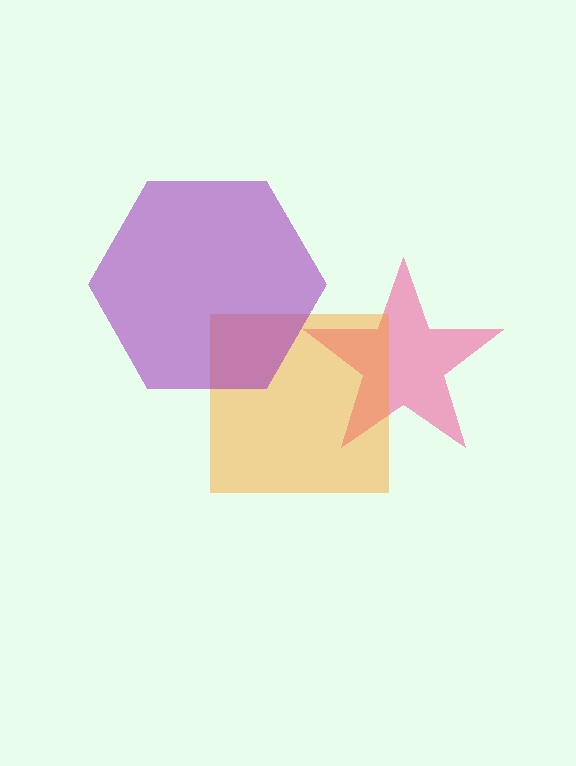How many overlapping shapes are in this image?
There are 3 overlapping shapes in the image.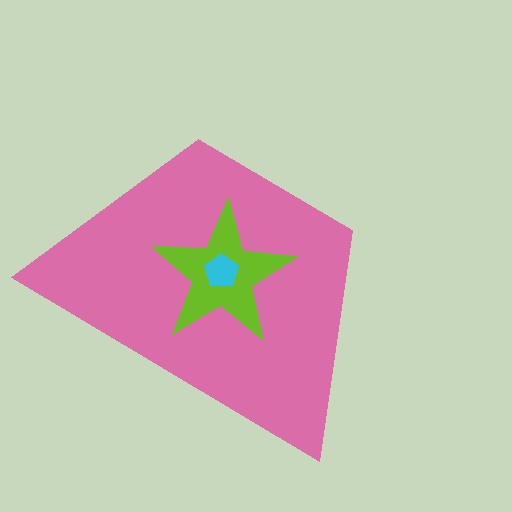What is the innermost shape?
The cyan pentagon.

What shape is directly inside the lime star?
The cyan pentagon.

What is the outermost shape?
The pink trapezoid.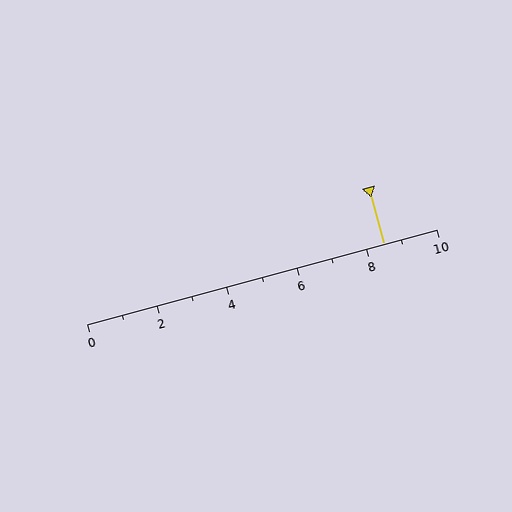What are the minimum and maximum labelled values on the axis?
The axis runs from 0 to 10.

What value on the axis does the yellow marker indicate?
The marker indicates approximately 8.5.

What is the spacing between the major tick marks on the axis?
The major ticks are spaced 2 apart.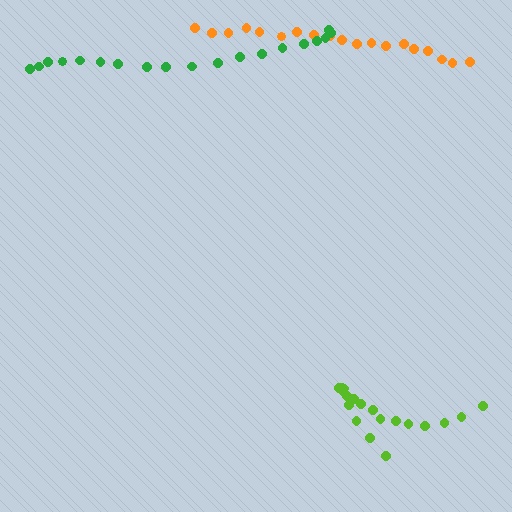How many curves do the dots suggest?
There are 3 distinct paths.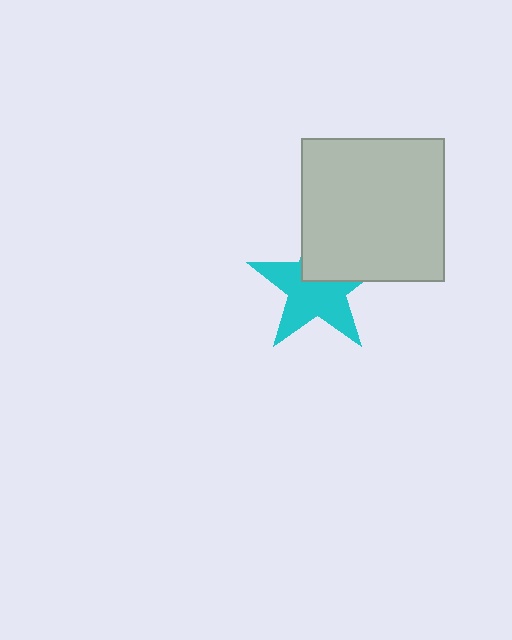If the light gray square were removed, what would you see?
You would see the complete cyan star.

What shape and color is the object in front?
The object in front is a light gray square.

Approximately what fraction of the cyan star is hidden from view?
Roughly 36% of the cyan star is hidden behind the light gray square.